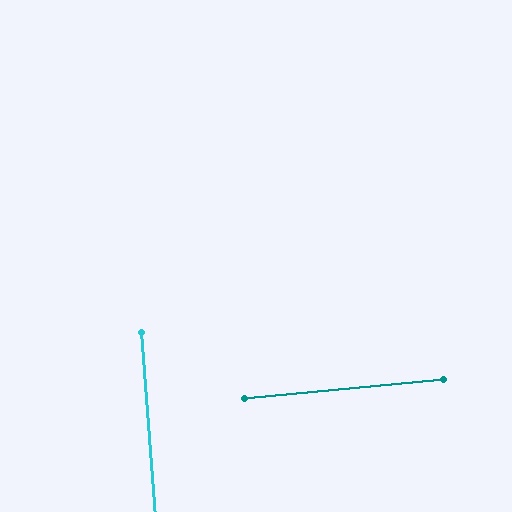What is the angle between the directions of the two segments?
Approximately 89 degrees.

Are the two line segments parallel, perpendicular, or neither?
Perpendicular — they meet at approximately 89°.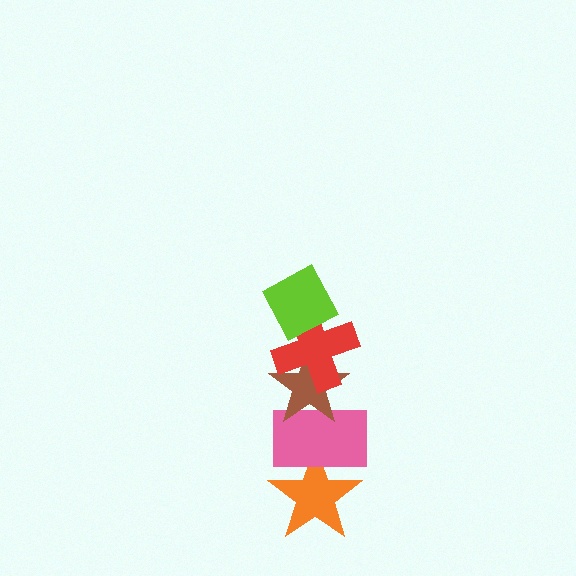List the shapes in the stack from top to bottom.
From top to bottom: the lime diamond, the red cross, the brown star, the pink rectangle, the orange star.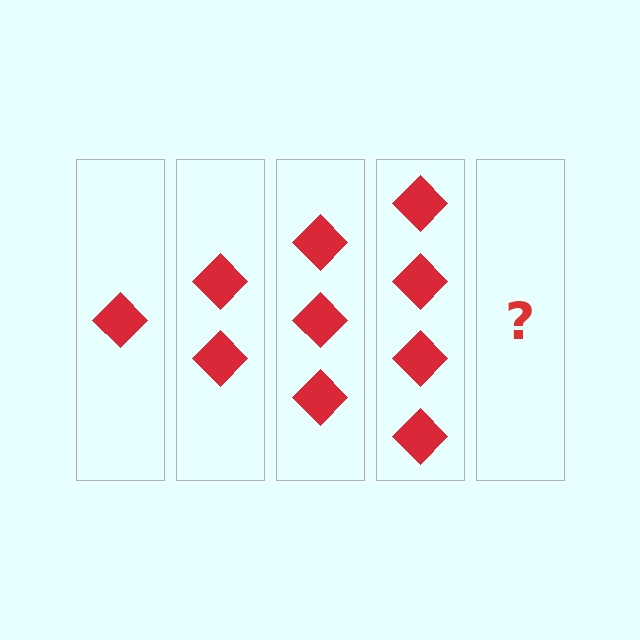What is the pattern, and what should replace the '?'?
The pattern is that each step adds one more diamond. The '?' should be 5 diamonds.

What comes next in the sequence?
The next element should be 5 diamonds.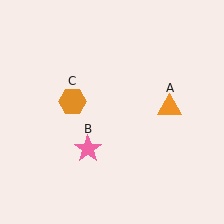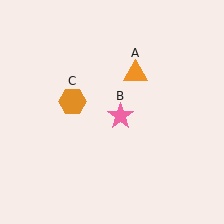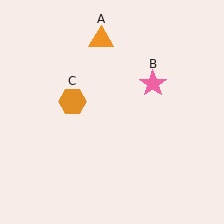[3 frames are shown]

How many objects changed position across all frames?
2 objects changed position: orange triangle (object A), pink star (object B).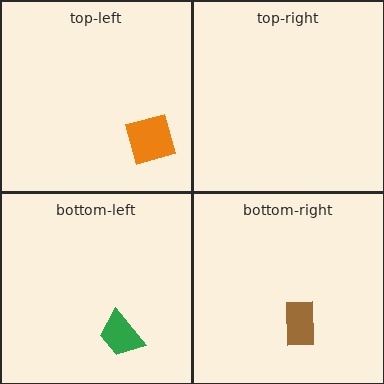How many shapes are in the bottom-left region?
1.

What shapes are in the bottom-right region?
The brown rectangle.